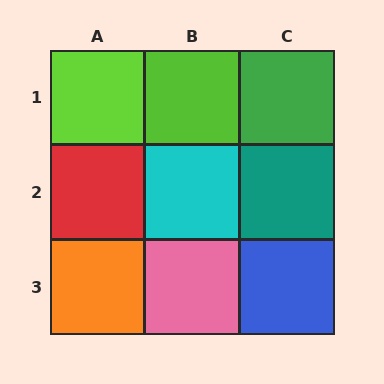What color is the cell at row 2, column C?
Teal.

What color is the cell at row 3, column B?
Pink.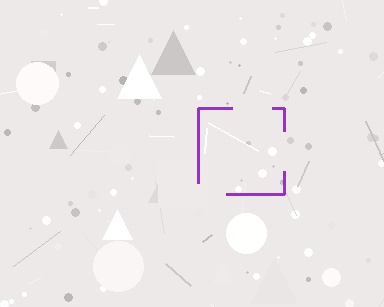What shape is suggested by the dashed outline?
The dashed outline suggests a square.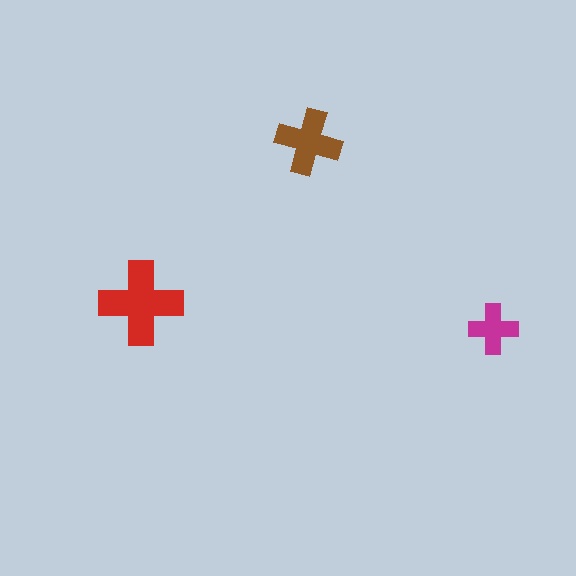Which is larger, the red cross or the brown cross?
The red one.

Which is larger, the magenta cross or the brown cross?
The brown one.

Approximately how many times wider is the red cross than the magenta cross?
About 1.5 times wider.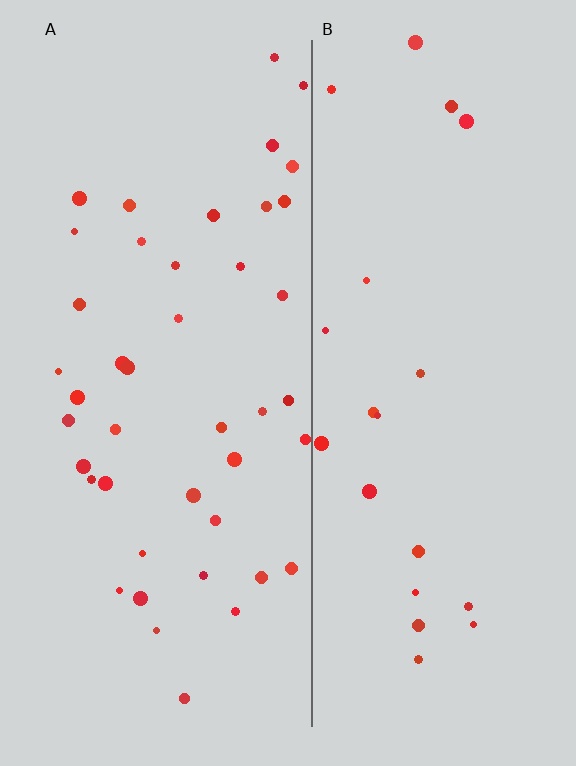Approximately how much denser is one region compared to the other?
Approximately 2.0× — region A over region B.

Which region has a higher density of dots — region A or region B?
A (the left).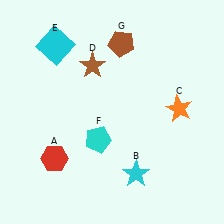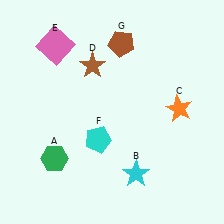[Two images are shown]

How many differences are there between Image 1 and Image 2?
There are 2 differences between the two images.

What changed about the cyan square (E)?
In Image 1, E is cyan. In Image 2, it changed to pink.